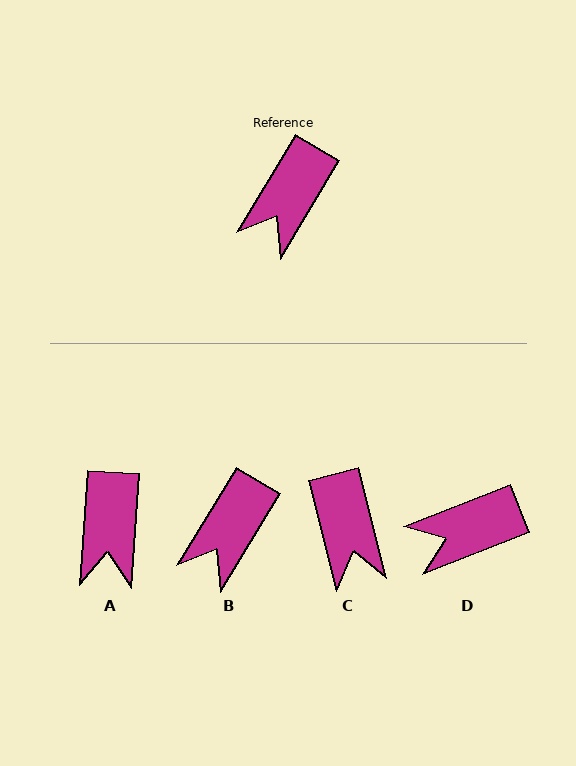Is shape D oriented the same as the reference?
No, it is off by about 37 degrees.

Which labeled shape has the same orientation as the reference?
B.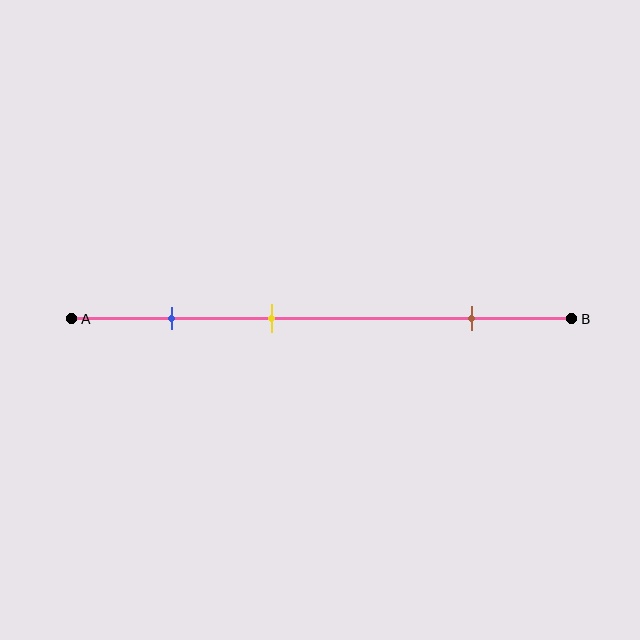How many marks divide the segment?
There are 3 marks dividing the segment.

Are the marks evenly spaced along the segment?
No, the marks are not evenly spaced.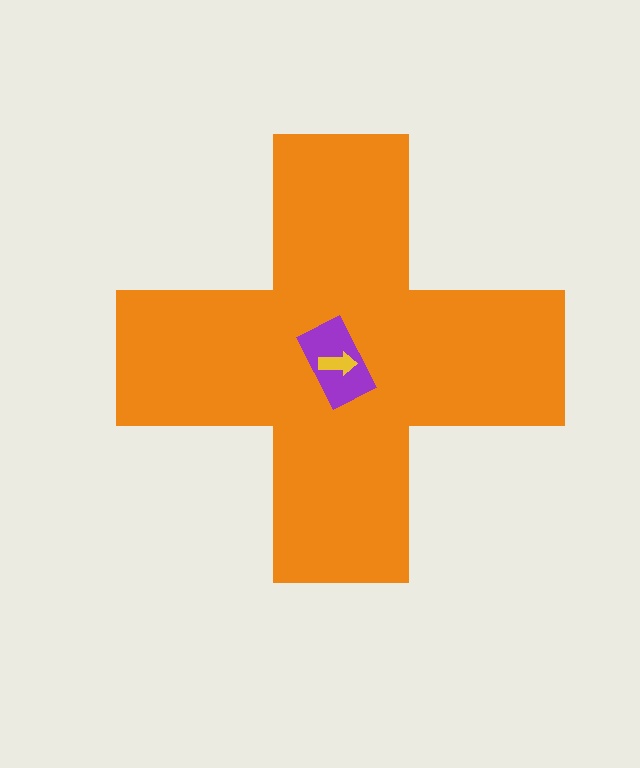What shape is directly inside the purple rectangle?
The yellow arrow.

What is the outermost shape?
The orange cross.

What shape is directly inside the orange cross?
The purple rectangle.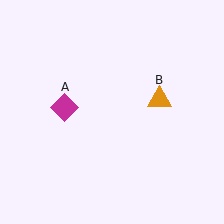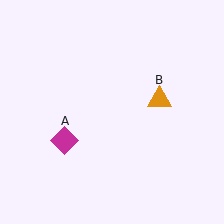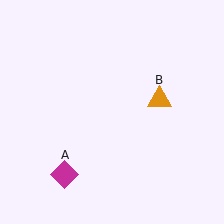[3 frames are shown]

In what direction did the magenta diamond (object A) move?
The magenta diamond (object A) moved down.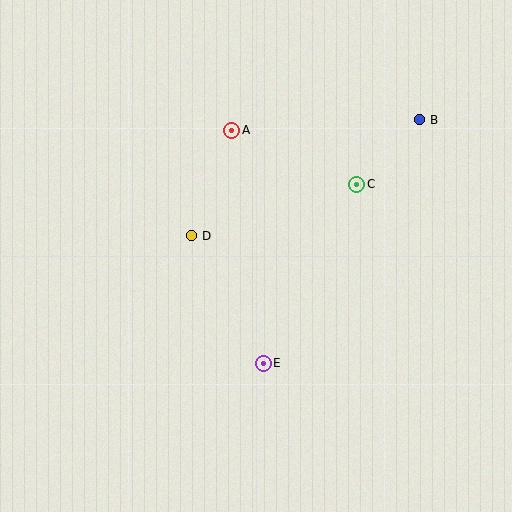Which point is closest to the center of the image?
Point D at (192, 236) is closest to the center.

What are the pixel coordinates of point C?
Point C is at (357, 184).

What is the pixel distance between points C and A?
The distance between C and A is 136 pixels.